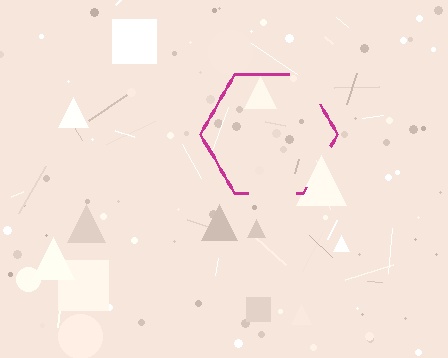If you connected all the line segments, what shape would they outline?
They would outline a hexagon.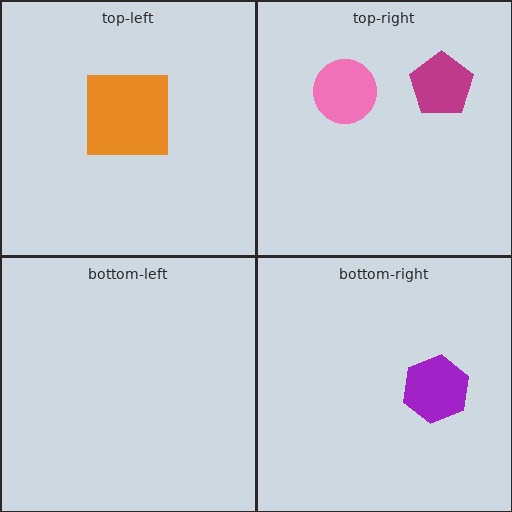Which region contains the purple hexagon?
The bottom-right region.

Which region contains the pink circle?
The top-right region.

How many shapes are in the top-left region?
1.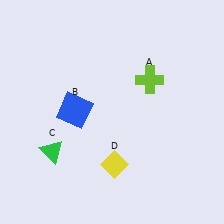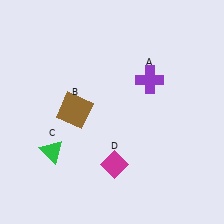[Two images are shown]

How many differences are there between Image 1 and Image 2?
There are 3 differences between the two images.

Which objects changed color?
A changed from lime to purple. B changed from blue to brown. D changed from yellow to magenta.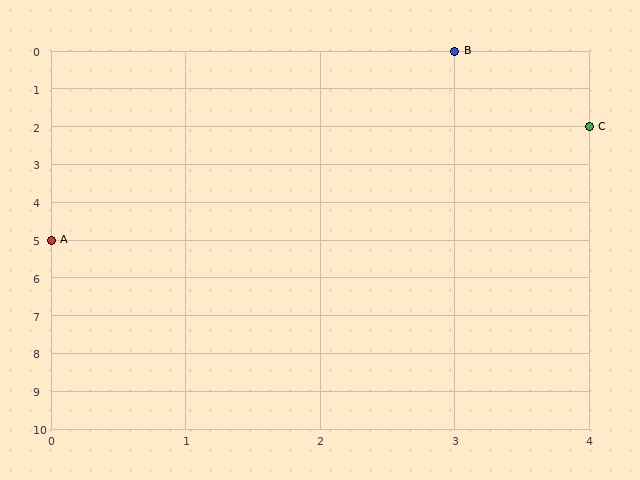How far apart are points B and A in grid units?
Points B and A are 3 columns and 5 rows apart (about 5.8 grid units diagonally).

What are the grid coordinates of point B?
Point B is at grid coordinates (3, 0).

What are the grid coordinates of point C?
Point C is at grid coordinates (4, 2).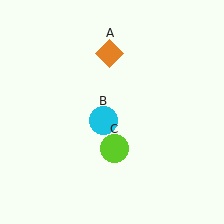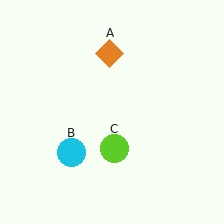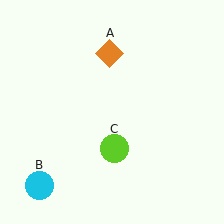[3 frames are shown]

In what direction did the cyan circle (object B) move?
The cyan circle (object B) moved down and to the left.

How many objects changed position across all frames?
1 object changed position: cyan circle (object B).